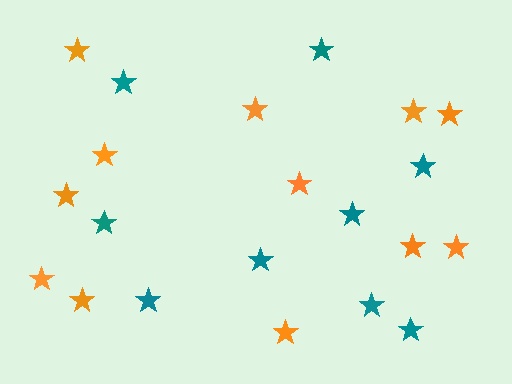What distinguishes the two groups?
There are 2 groups: one group of teal stars (9) and one group of orange stars (12).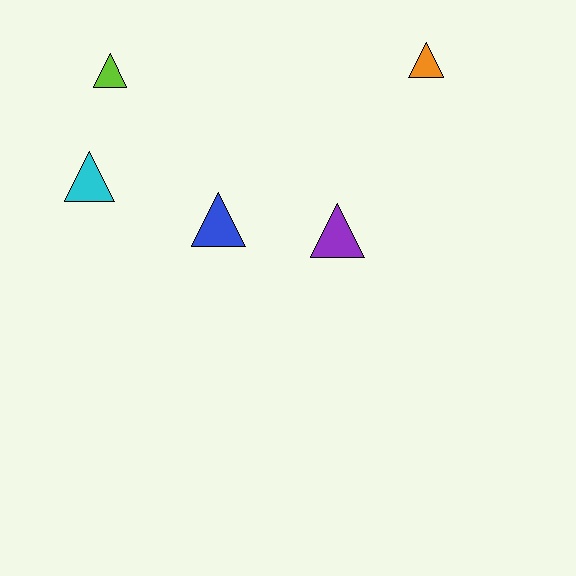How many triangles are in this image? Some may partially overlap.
There are 5 triangles.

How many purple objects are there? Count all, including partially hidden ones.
There is 1 purple object.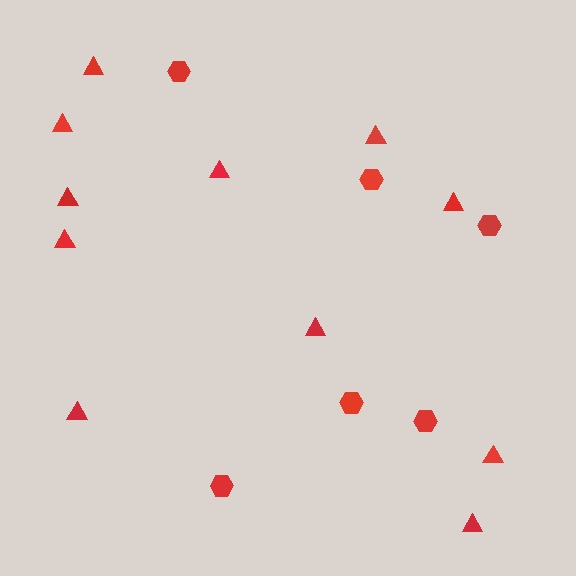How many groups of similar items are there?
There are 2 groups: one group of triangles (11) and one group of hexagons (6).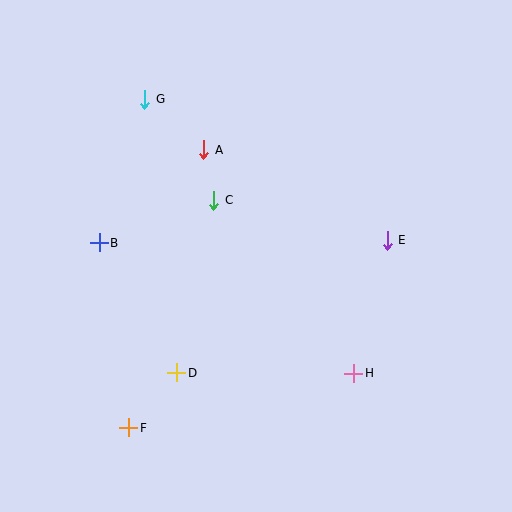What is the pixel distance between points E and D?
The distance between E and D is 249 pixels.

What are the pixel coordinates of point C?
Point C is at (214, 200).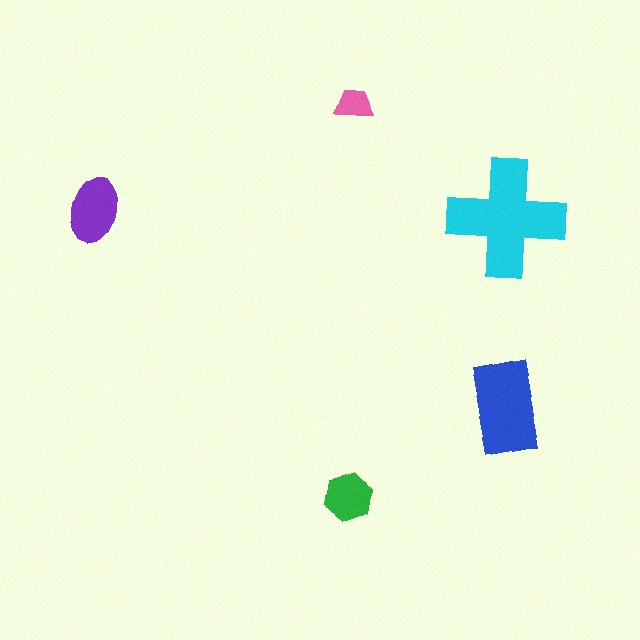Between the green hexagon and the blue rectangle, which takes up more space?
The blue rectangle.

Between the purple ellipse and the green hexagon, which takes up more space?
The purple ellipse.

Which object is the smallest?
The pink trapezoid.